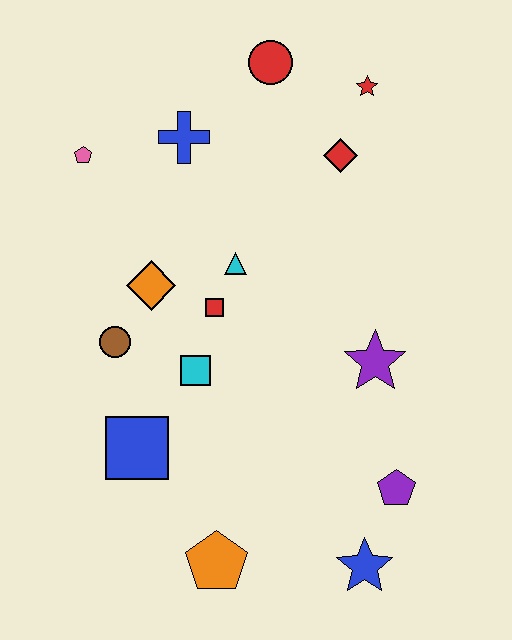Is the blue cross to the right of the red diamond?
No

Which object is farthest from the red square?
The blue star is farthest from the red square.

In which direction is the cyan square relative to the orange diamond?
The cyan square is below the orange diamond.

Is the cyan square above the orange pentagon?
Yes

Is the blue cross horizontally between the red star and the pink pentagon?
Yes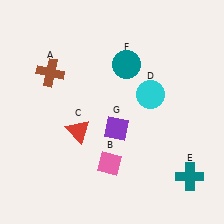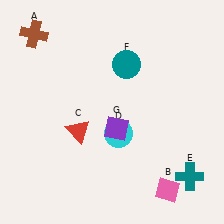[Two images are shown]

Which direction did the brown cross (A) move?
The brown cross (A) moved up.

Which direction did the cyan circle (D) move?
The cyan circle (D) moved down.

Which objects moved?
The objects that moved are: the brown cross (A), the pink diamond (B), the cyan circle (D).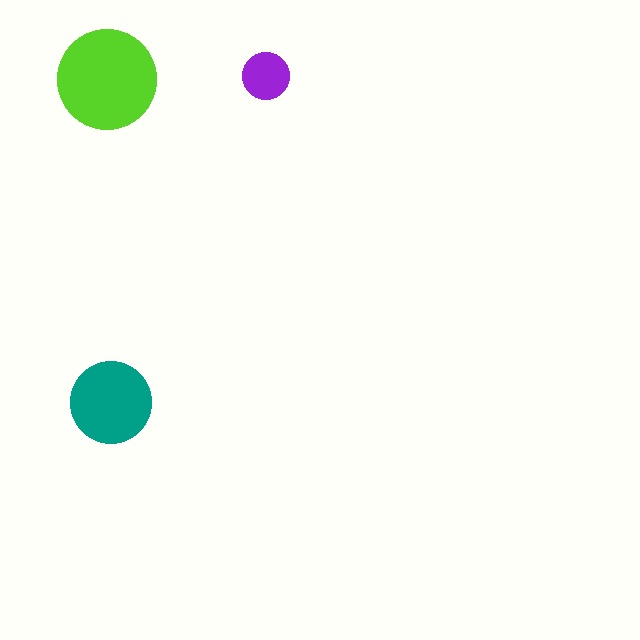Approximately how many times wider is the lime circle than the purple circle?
About 2 times wider.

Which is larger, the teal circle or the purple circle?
The teal one.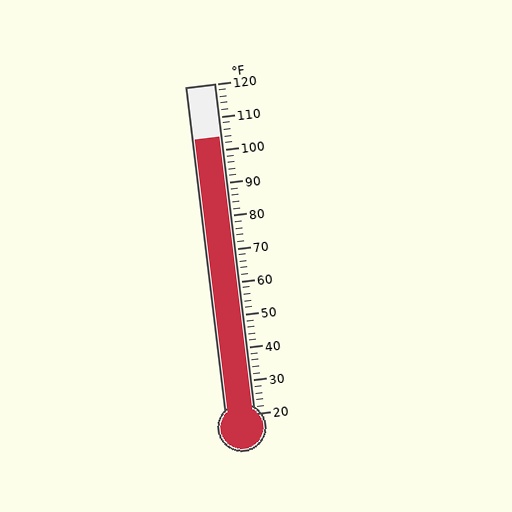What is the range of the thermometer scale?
The thermometer scale ranges from 20°F to 120°F.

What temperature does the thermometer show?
The thermometer shows approximately 104°F.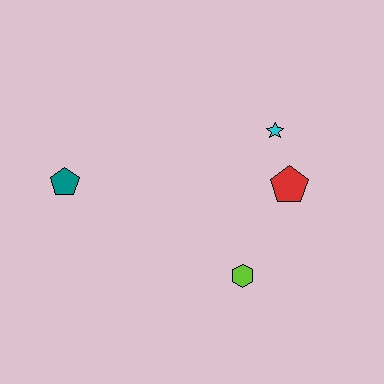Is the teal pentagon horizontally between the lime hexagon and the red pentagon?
No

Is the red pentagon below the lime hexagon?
No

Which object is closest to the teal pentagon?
The lime hexagon is closest to the teal pentagon.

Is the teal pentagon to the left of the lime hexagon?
Yes